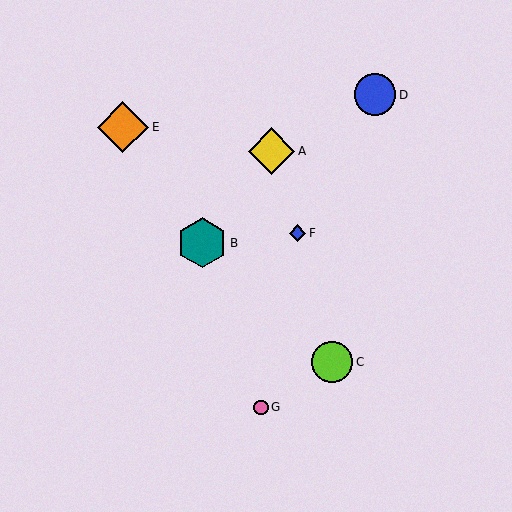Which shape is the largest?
The orange diamond (labeled E) is the largest.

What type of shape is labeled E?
Shape E is an orange diamond.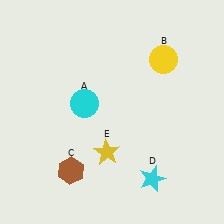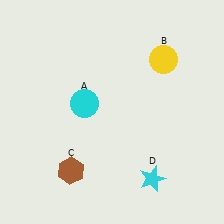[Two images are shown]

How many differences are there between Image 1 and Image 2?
There is 1 difference between the two images.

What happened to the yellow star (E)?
The yellow star (E) was removed in Image 2. It was in the bottom-left area of Image 1.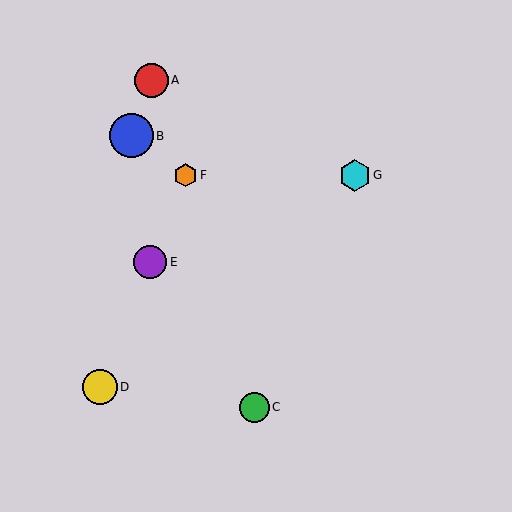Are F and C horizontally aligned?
No, F is at y≈175 and C is at y≈407.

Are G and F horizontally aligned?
Yes, both are at y≈175.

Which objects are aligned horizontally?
Objects F, G are aligned horizontally.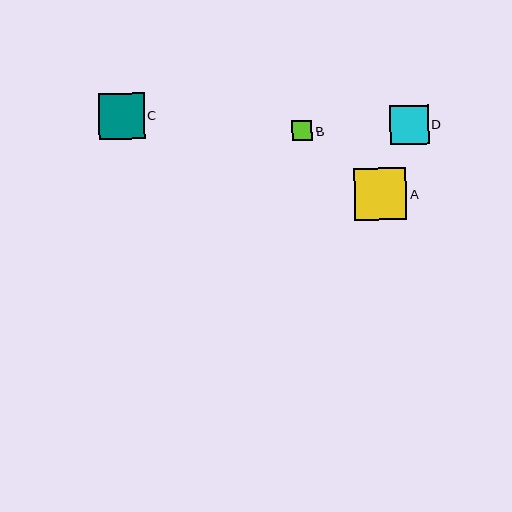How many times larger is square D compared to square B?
Square D is approximately 1.9 times the size of square B.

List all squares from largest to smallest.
From largest to smallest: A, C, D, B.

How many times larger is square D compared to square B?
Square D is approximately 1.9 times the size of square B.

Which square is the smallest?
Square B is the smallest with a size of approximately 20 pixels.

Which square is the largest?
Square A is the largest with a size of approximately 52 pixels.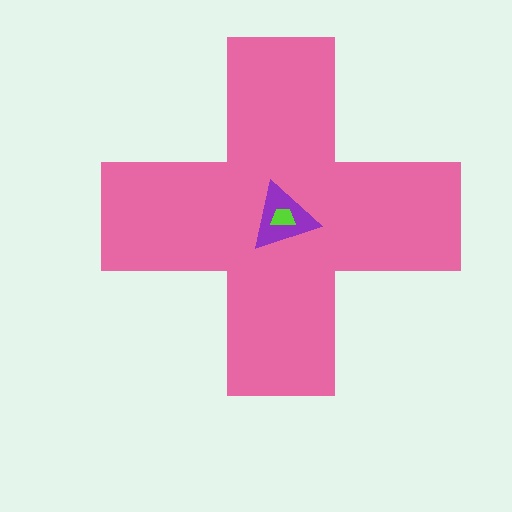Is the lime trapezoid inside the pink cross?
Yes.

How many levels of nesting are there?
3.